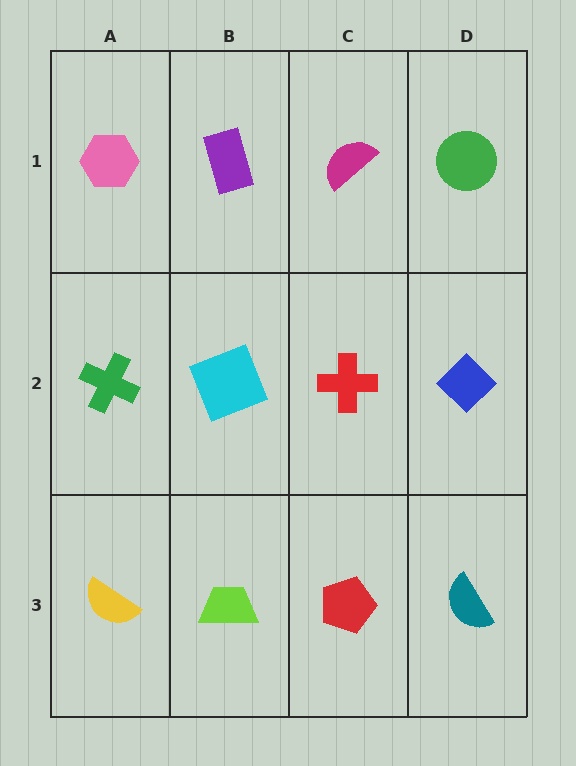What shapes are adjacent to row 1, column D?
A blue diamond (row 2, column D), a magenta semicircle (row 1, column C).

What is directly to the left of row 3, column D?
A red pentagon.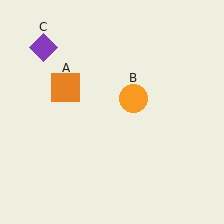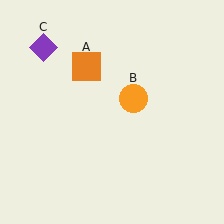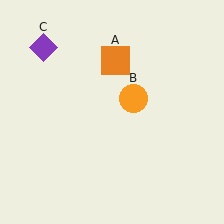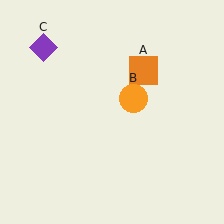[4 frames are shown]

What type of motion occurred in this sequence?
The orange square (object A) rotated clockwise around the center of the scene.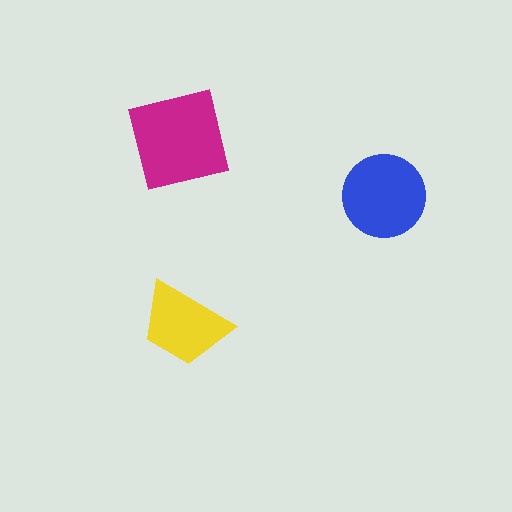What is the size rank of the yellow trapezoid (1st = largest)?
3rd.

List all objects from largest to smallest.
The magenta square, the blue circle, the yellow trapezoid.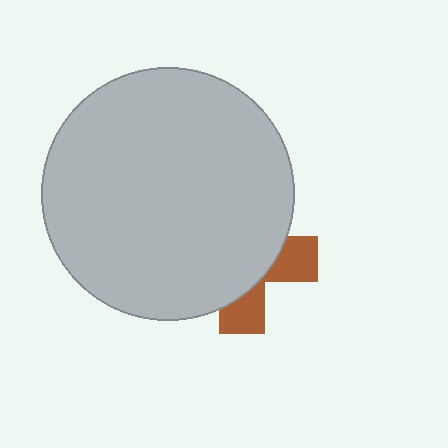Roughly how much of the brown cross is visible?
A small part of it is visible (roughly 31%).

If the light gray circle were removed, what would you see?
You would see the complete brown cross.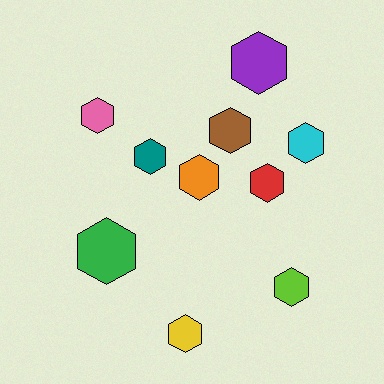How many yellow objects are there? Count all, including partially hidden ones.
There is 1 yellow object.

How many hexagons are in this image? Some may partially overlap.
There are 10 hexagons.